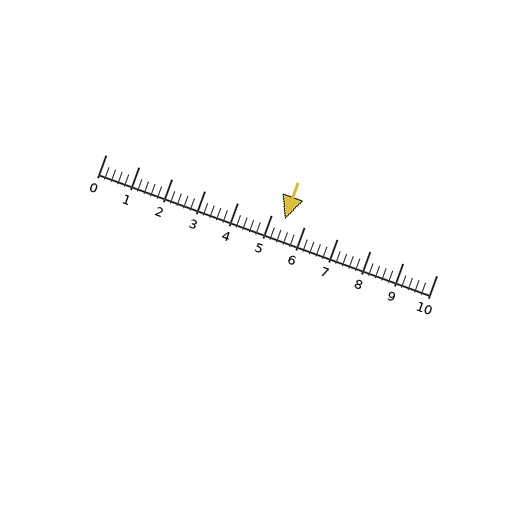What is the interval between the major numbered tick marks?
The major tick marks are spaced 1 units apart.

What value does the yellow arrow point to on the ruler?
The yellow arrow points to approximately 5.4.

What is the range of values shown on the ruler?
The ruler shows values from 0 to 10.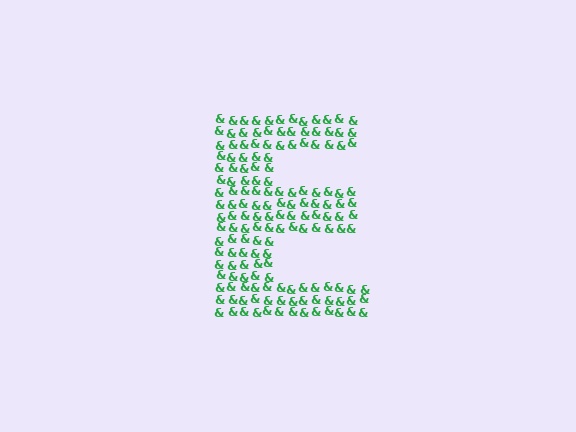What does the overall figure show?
The overall figure shows the letter E.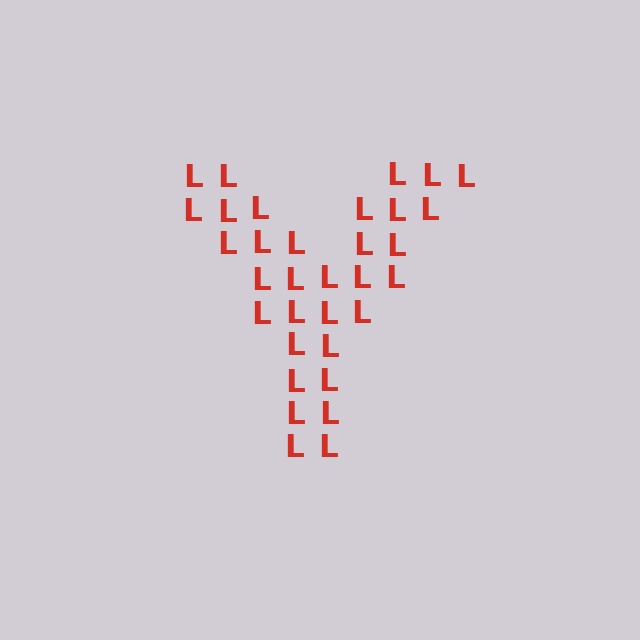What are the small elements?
The small elements are letter L's.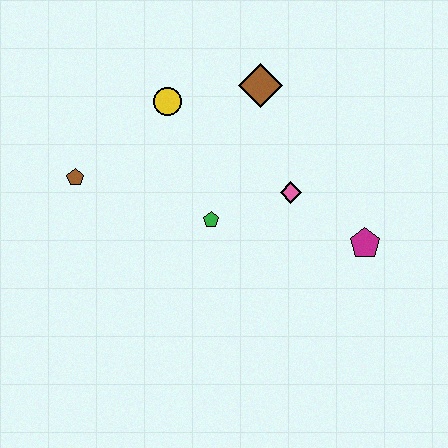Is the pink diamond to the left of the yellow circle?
No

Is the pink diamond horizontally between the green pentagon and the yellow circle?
No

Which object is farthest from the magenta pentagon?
The brown pentagon is farthest from the magenta pentagon.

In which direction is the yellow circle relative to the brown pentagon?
The yellow circle is to the right of the brown pentagon.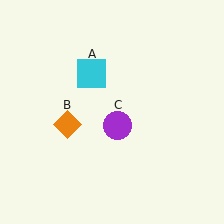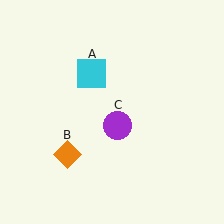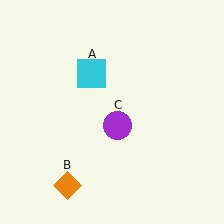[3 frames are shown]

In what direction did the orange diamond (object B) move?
The orange diamond (object B) moved down.